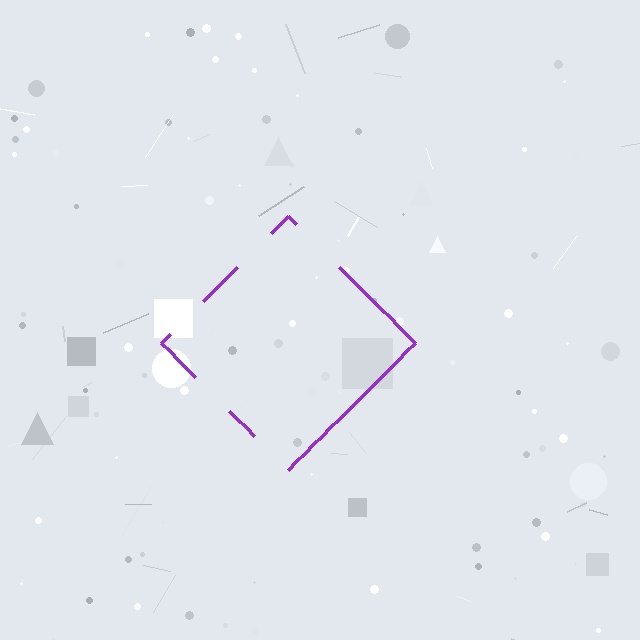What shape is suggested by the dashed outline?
The dashed outline suggests a diamond.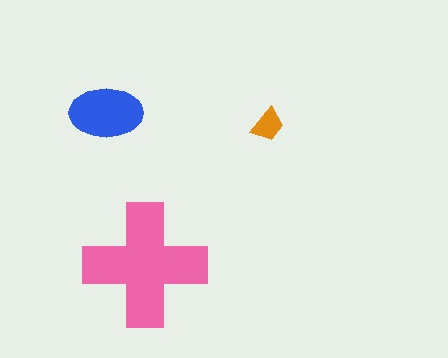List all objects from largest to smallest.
The pink cross, the blue ellipse, the orange trapezoid.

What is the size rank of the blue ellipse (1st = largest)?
2nd.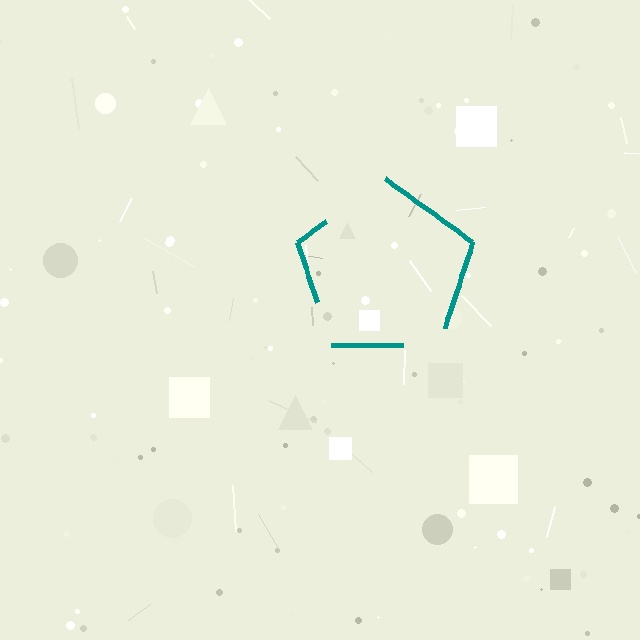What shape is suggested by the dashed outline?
The dashed outline suggests a pentagon.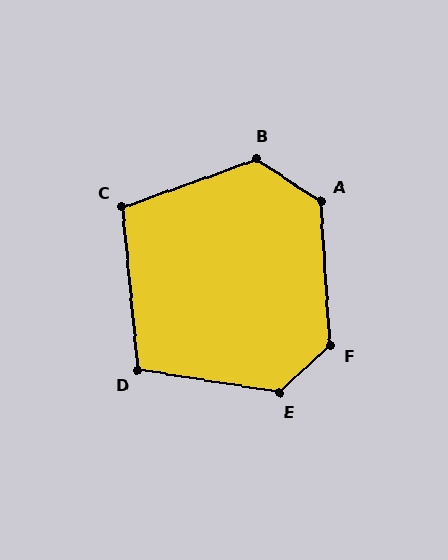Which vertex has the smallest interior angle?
D, at approximately 104 degrees.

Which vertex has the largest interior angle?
E, at approximately 129 degrees.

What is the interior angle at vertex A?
Approximately 127 degrees (obtuse).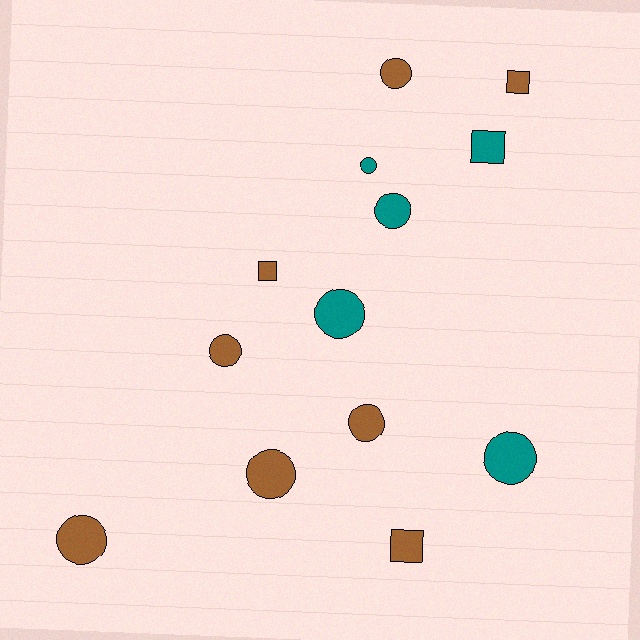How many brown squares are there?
There are 3 brown squares.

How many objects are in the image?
There are 13 objects.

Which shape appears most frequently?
Circle, with 9 objects.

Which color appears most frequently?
Brown, with 8 objects.